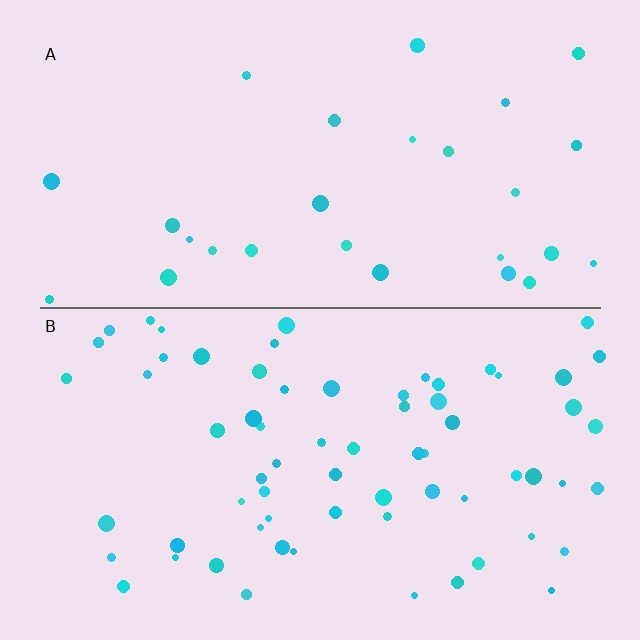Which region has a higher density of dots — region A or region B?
B (the bottom).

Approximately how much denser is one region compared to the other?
Approximately 2.4× — region B over region A.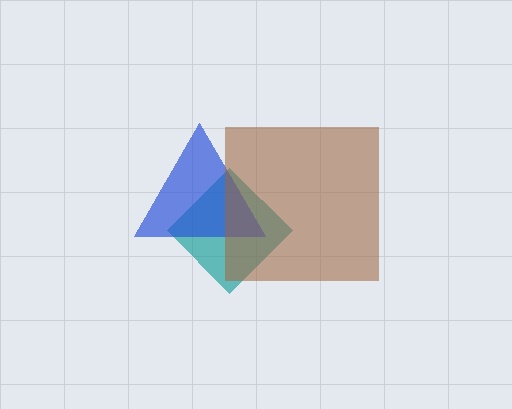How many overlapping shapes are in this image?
There are 3 overlapping shapes in the image.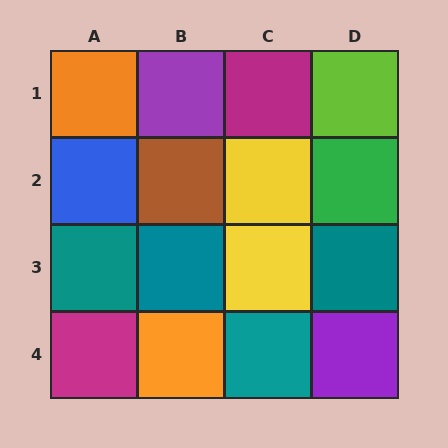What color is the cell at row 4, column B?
Orange.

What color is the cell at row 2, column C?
Yellow.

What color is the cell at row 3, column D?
Teal.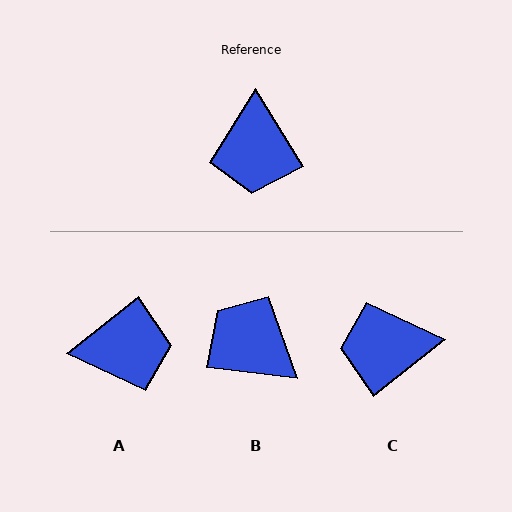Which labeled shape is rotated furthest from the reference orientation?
B, about 129 degrees away.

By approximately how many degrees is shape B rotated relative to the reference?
Approximately 129 degrees clockwise.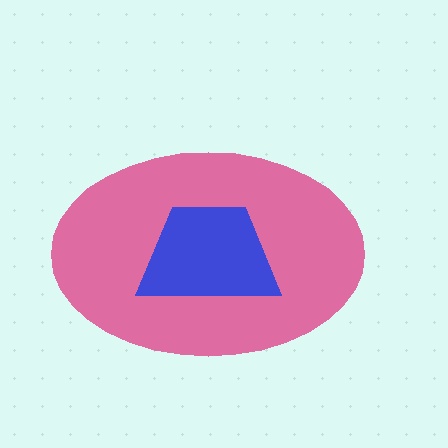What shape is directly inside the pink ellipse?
The blue trapezoid.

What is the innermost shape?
The blue trapezoid.